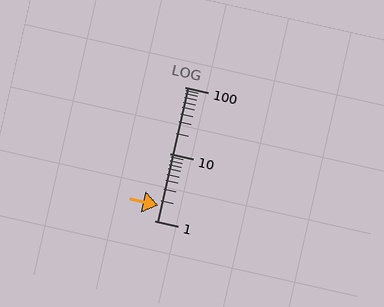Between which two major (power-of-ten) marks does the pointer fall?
The pointer is between 1 and 10.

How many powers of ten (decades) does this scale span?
The scale spans 2 decades, from 1 to 100.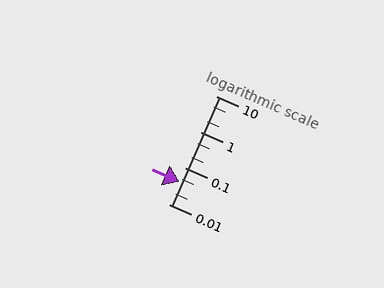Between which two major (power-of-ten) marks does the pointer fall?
The pointer is between 0.01 and 0.1.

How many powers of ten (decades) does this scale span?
The scale spans 3 decades, from 0.01 to 10.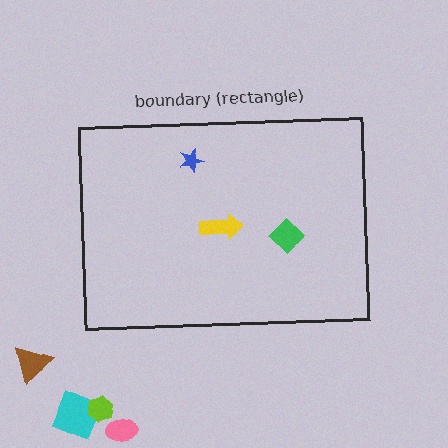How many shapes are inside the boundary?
3 inside, 4 outside.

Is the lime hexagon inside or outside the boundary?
Outside.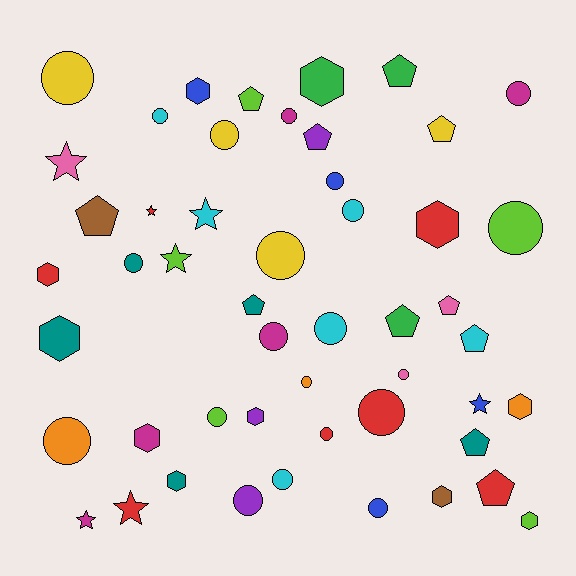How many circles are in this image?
There are 21 circles.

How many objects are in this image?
There are 50 objects.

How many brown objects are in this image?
There are 2 brown objects.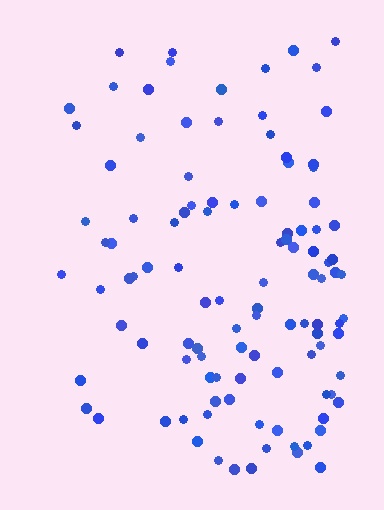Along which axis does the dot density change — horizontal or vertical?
Horizontal.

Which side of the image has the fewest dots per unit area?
The left.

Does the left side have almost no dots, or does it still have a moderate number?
Still a moderate number, just noticeably fewer than the right.